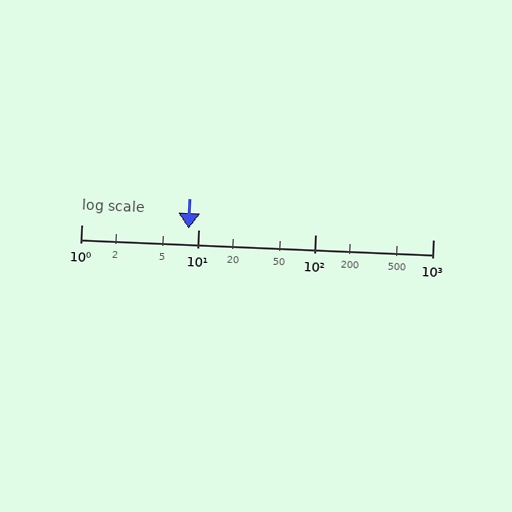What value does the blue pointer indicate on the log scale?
The pointer indicates approximately 8.2.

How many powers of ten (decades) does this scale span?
The scale spans 3 decades, from 1 to 1000.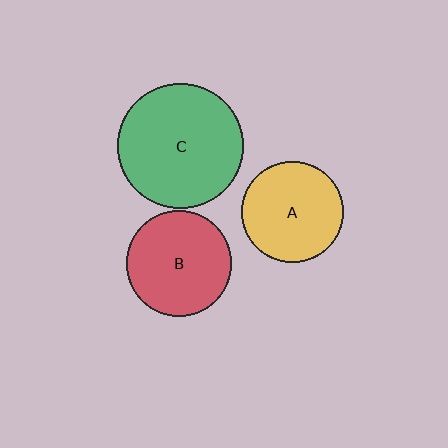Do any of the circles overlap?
No, none of the circles overlap.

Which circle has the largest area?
Circle C (green).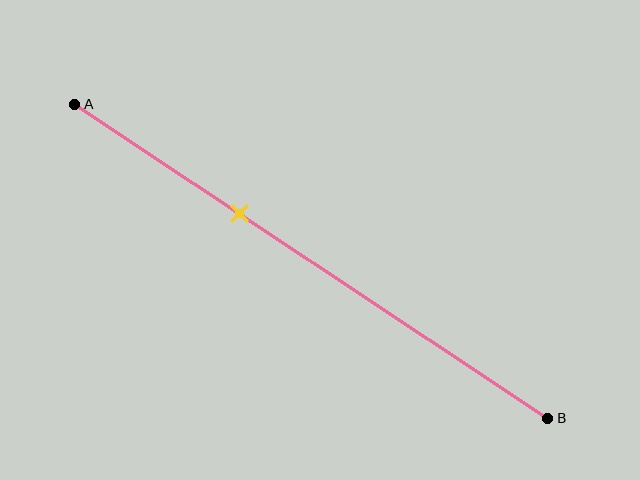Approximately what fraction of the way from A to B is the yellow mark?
The yellow mark is approximately 35% of the way from A to B.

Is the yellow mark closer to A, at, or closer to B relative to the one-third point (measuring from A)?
The yellow mark is approximately at the one-third point of segment AB.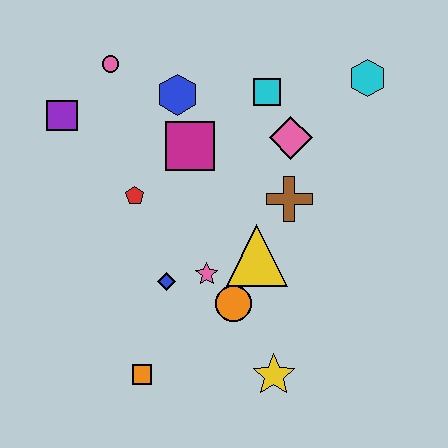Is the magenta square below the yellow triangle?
No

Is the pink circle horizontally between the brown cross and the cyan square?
No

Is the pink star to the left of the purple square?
No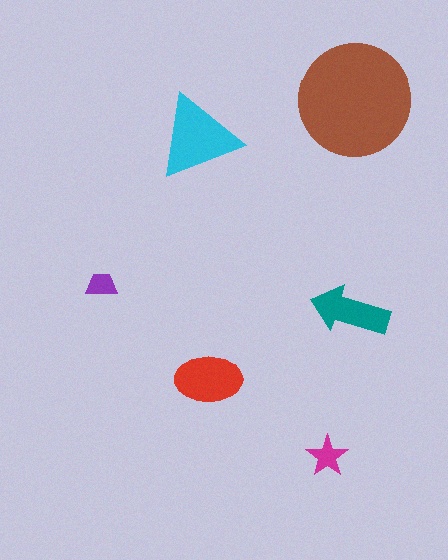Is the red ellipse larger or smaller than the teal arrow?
Larger.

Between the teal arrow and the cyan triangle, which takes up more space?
The cyan triangle.